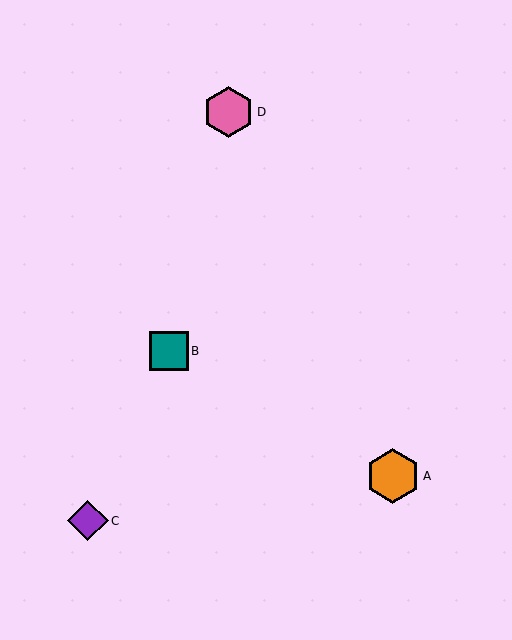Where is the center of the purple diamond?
The center of the purple diamond is at (88, 521).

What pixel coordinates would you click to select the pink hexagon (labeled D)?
Click at (229, 112) to select the pink hexagon D.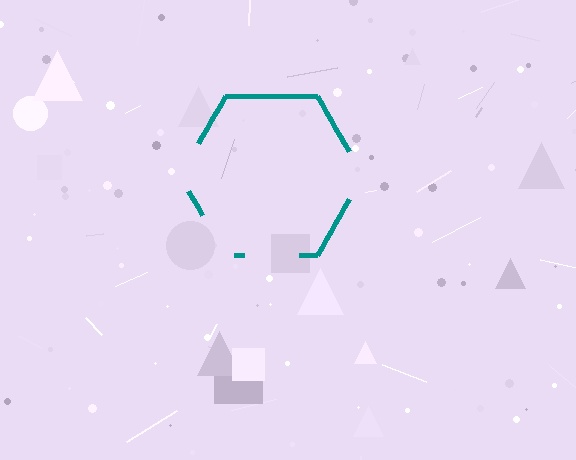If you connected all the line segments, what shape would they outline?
They would outline a hexagon.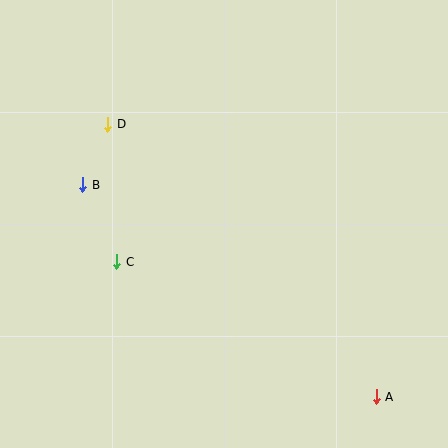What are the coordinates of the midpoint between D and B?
The midpoint between D and B is at (95, 155).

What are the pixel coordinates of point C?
Point C is at (117, 262).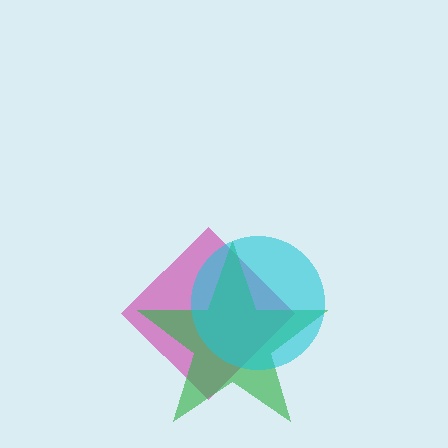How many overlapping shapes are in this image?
There are 3 overlapping shapes in the image.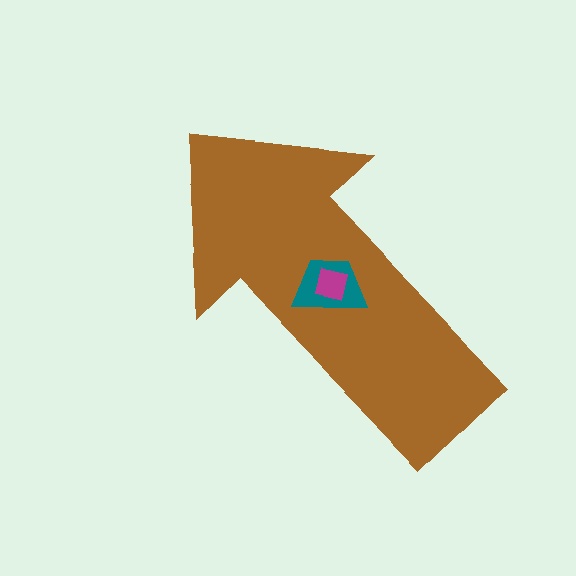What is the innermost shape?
The magenta square.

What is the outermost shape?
The brown arrow.